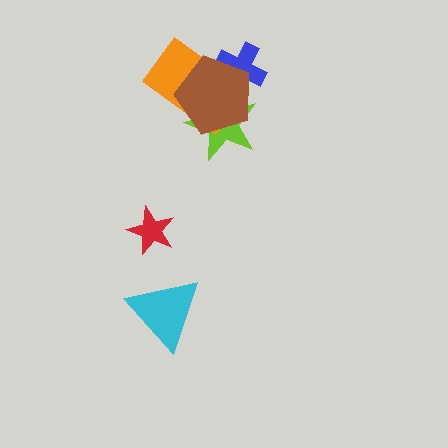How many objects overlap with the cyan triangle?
0 objects overlap with the cyan triangle.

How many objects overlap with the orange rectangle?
3 objects overlap with the orange rectangle.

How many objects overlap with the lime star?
2 objects overlap with the lime star.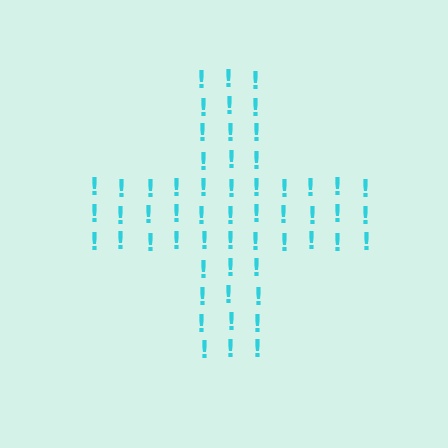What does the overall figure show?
The overall figure shows a cross.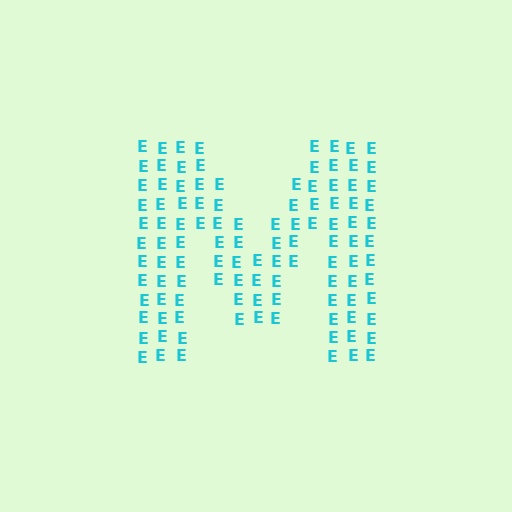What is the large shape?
The large shape is the letter M.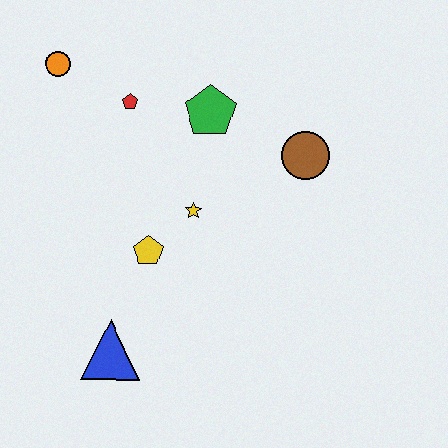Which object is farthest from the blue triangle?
The orange circle is farthest from the blue triangle.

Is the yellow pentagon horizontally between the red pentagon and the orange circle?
No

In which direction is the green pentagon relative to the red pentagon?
The green pentagon is to the right of the red pentagon.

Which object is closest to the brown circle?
The green pentagon is closest to the brown circle.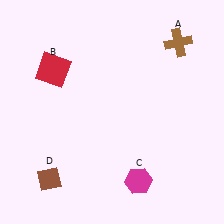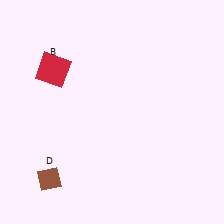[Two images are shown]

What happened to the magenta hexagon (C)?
The magenta hexagon (C) was removed in Image 2. It was in the bottom-right area of Image 1.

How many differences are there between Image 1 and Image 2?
There are 2 differences between the two images.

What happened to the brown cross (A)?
The brown cross (A) was removed in Image 2. It was in the top-right area of Image 1.